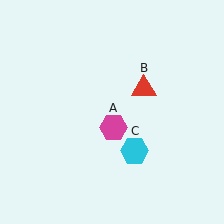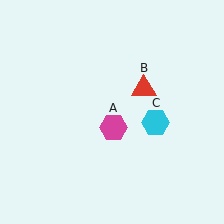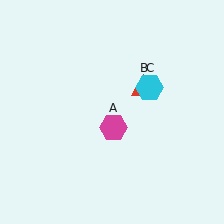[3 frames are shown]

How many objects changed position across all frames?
1 object changed position: cyan hexagon (object C).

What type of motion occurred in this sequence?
The cyan hexagon (object C) rotated counterclockwise around the center of the scene.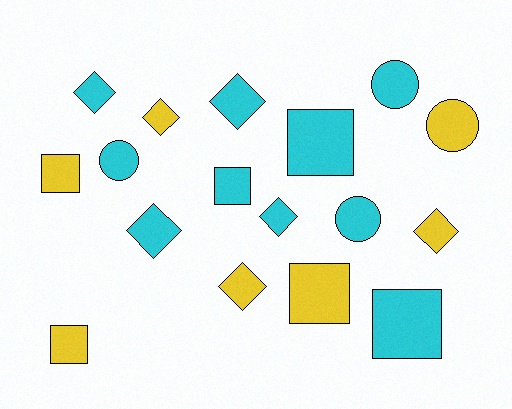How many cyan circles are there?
There are 3 cyan circles.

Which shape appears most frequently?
Diamond, with 7 objects.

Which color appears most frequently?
Cyan, with 10 objects.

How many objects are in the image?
There are 17 objects.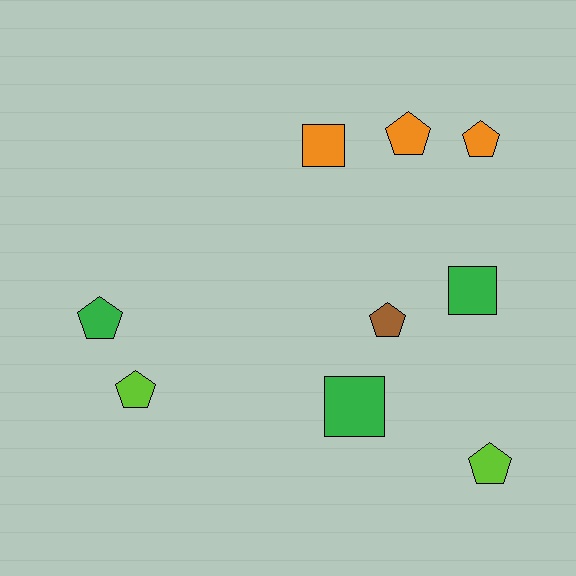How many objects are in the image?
There are 9 objects.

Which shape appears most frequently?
Pentagon, with 6 objects.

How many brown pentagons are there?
There is 1 brown pentagon.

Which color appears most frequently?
Green, with 3 objects.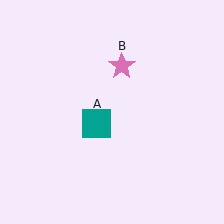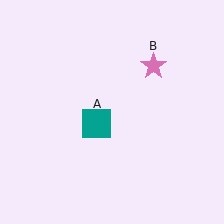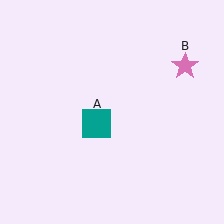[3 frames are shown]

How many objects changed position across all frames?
1 object changed position: pink star (object B).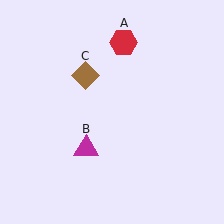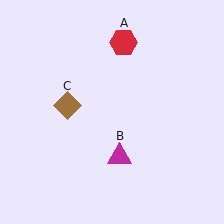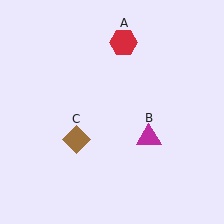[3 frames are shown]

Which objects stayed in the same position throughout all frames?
Red hexagon (object A) remained stationary.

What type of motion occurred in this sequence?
The magenta triangle (object B), brown diamond (object C) rotated counterclockwise around the center of the scene.